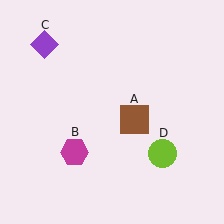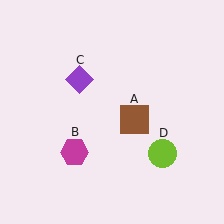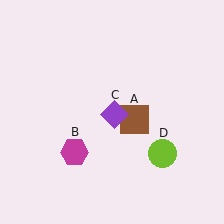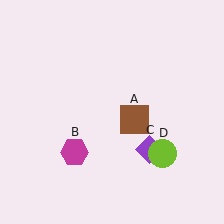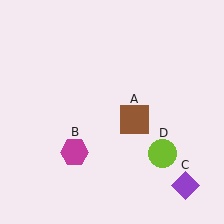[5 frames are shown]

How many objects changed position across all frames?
1 object changed position: purple diamond (object C).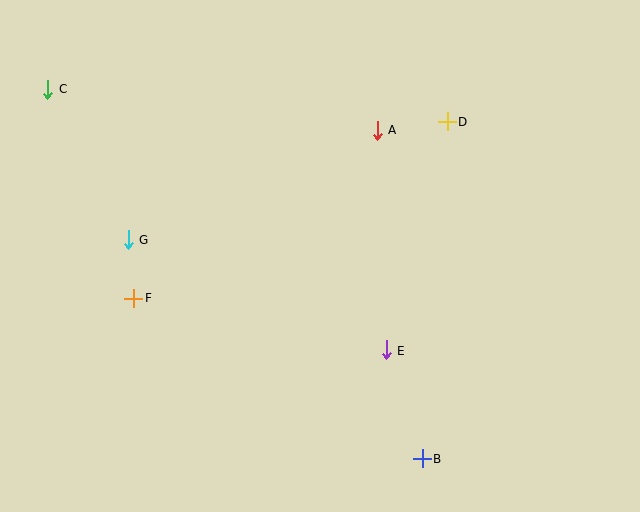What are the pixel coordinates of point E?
Point E is at (387, 350).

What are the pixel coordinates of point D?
Point D is at (447, 121).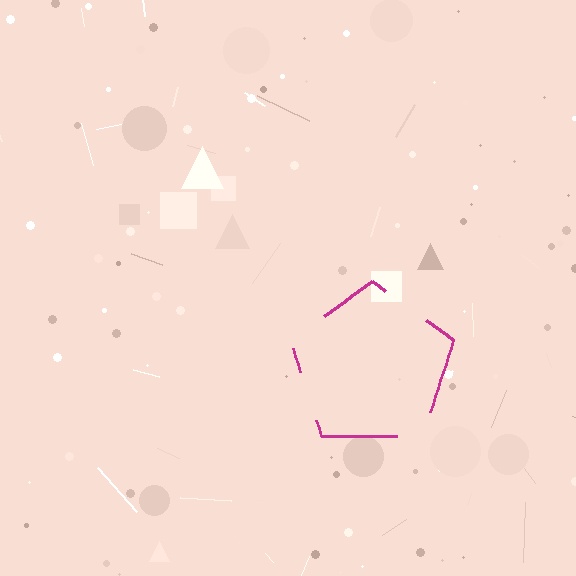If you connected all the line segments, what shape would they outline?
They would outline a pentagon.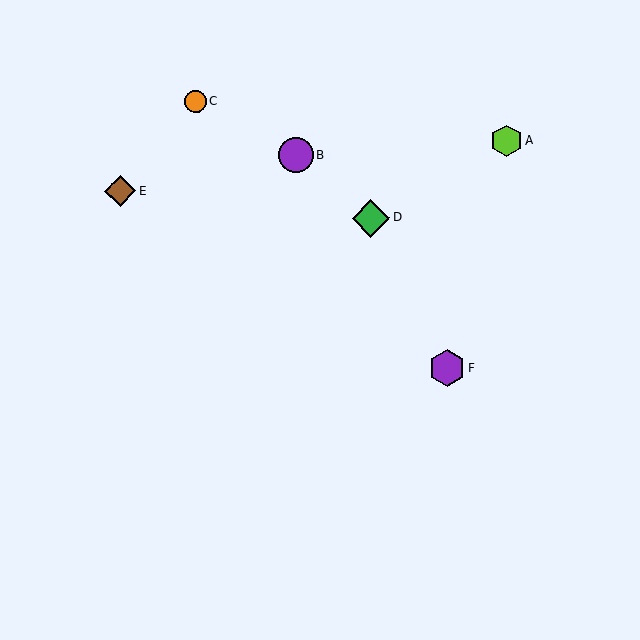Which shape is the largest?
The green diamond (labeled D) is the largest.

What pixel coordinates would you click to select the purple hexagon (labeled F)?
Click at (447, 368) to select the purple hexagon F.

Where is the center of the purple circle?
The center of the purple circle is at (295, 156).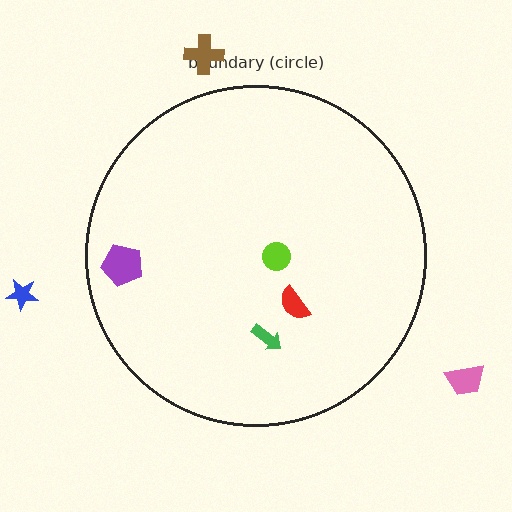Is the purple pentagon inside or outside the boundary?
Inside.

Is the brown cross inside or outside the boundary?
Outside.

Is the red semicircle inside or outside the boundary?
Inside.